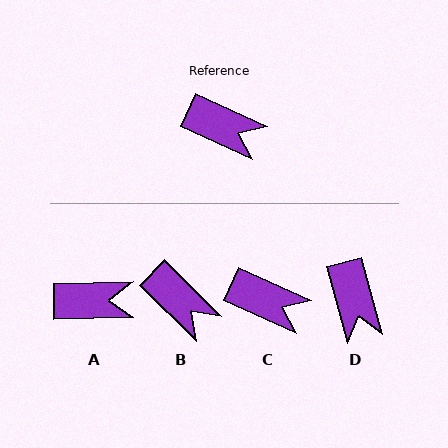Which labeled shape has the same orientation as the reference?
C.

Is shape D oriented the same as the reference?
No, it is off by about 51 degrees.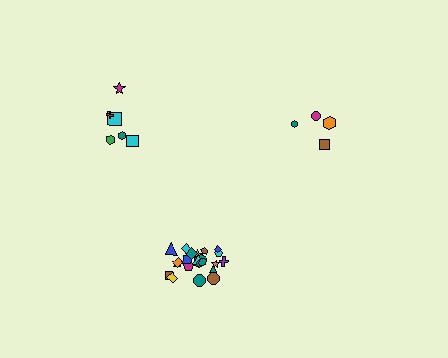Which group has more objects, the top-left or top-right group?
The top-left group.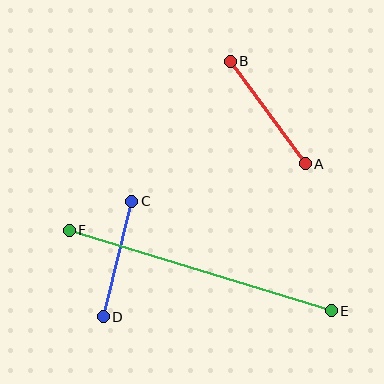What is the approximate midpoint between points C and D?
The midpoint is at approximately (118, 259) pixels.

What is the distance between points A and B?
The distance is approximately 127 pixels.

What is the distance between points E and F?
The distance is approximately 274 pixels.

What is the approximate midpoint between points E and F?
The midpoint is at approximately (200, 271) pixels.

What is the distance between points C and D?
The distance is approximately 119 pixels.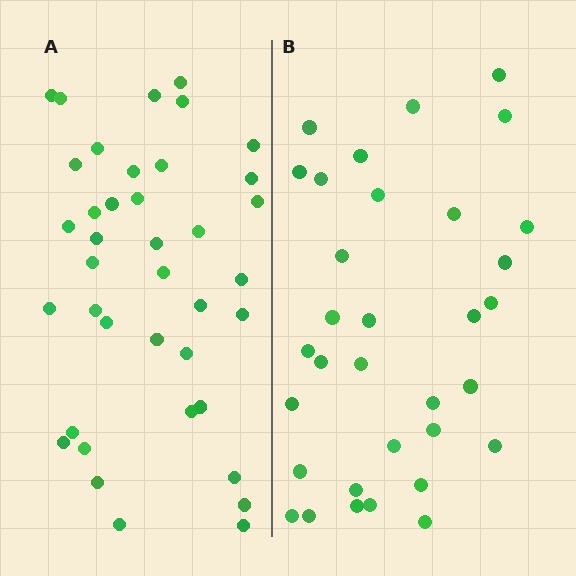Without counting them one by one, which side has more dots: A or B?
Region A (the left region) has more dots.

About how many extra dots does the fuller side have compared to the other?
Region A has about 6 more dots than region B.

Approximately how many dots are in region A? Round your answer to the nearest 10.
About 40 dots. (The exact count is 39, which rounds to 40.)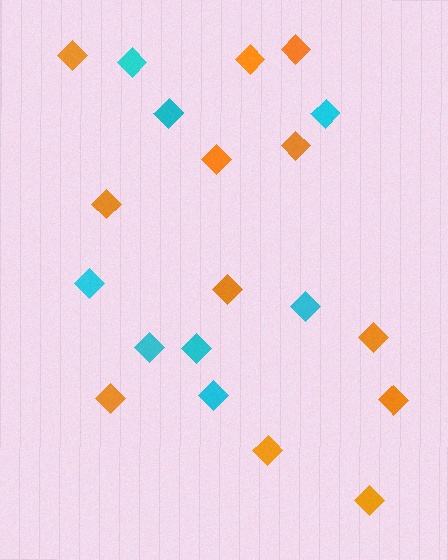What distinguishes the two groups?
There are 2 groups: one group of cyan diamonds (8) and one group of orange diamonds (12).